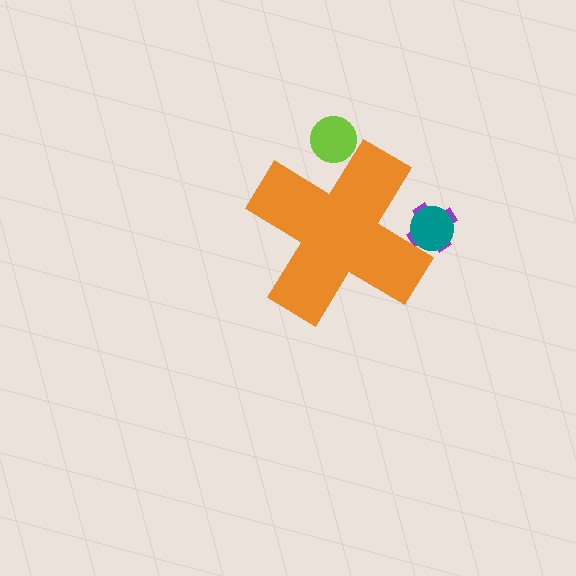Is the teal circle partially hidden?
Yes, the teal circle is partially hidden behind the orange cross.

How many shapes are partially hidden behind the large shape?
3 shapes are partially hidden.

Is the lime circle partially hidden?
Yes, the lime circle is partially hidden behind the orange cross.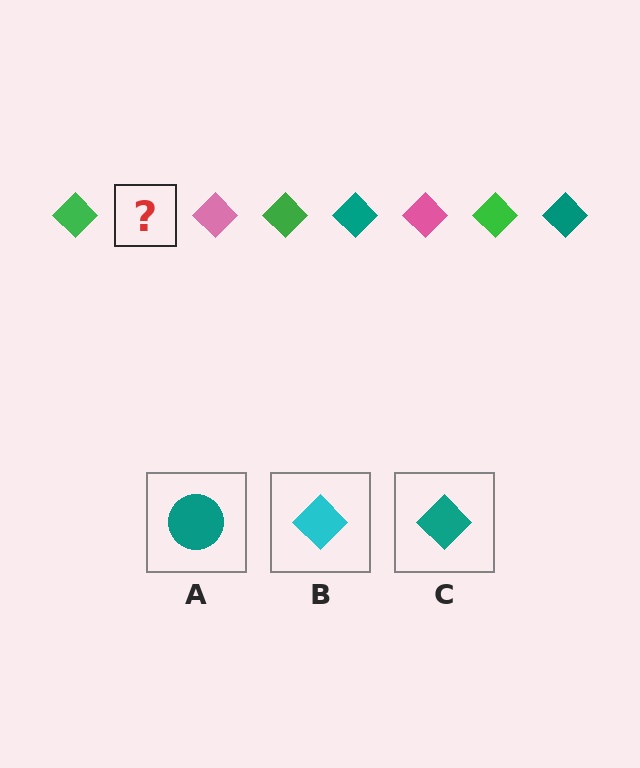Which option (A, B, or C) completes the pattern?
C.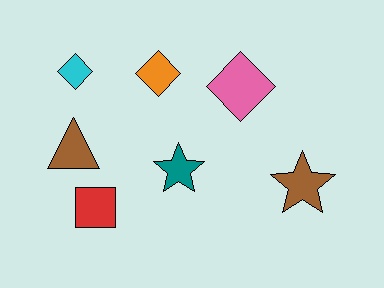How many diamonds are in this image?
There are 3 diamonds.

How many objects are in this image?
There are 7 objects.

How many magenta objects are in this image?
There are no magenta objects.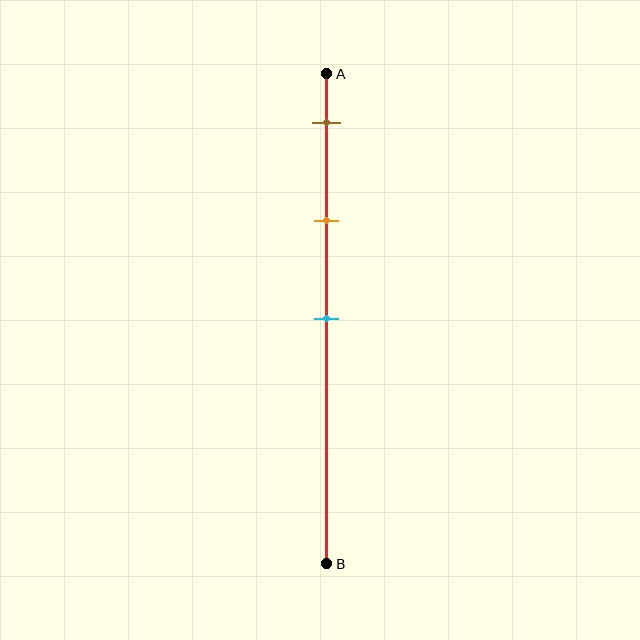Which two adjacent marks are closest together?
The brown and orange marks are the closest adjacent pair.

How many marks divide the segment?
There are 3 marks dividing the segment.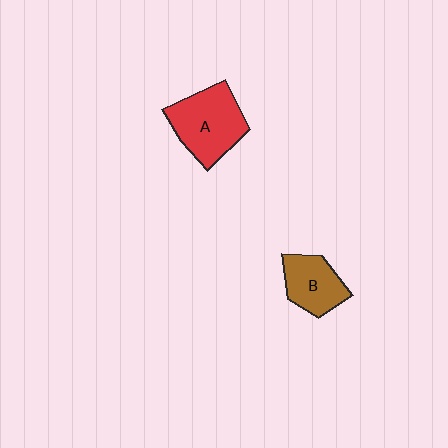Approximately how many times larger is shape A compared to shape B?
Approximately 1.5 times.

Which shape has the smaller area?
Shape B (brown).